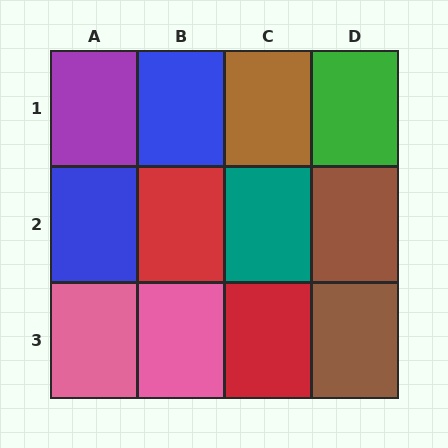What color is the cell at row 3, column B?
Pink.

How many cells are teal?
1 cell is teal.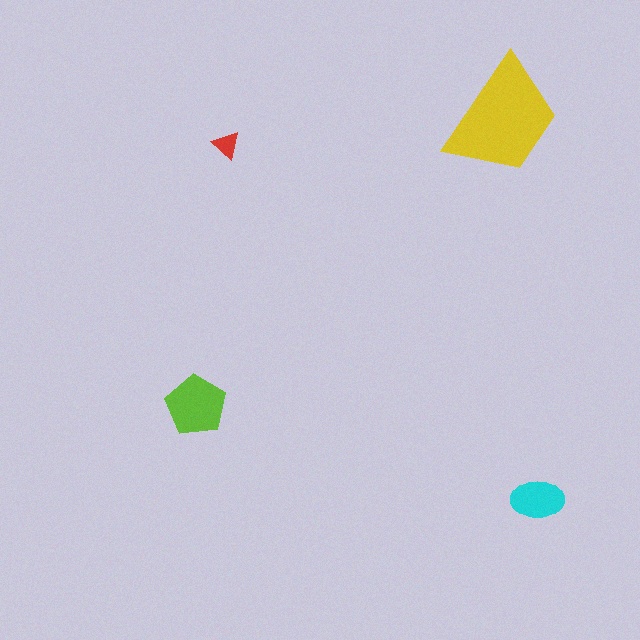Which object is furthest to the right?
The cyan ellipse is rightmost.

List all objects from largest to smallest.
The yellow trapezoid, the lime pentagon, the cyan ellipse, the red triangle.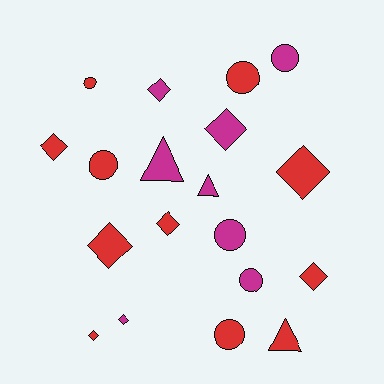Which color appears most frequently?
Red, with 11 objects.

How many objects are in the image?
There are 19 objects.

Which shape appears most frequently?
Diamond, with 9 objects.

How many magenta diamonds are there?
There are 3 magenta diamonds.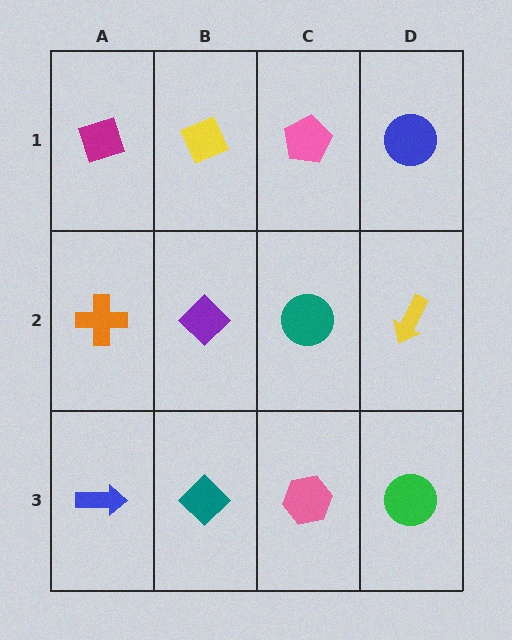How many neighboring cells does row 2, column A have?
3.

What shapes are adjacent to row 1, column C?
A teal circle (row 2, column C), a yellow diamond (row 1, column B), a blue circle (row 1, column D).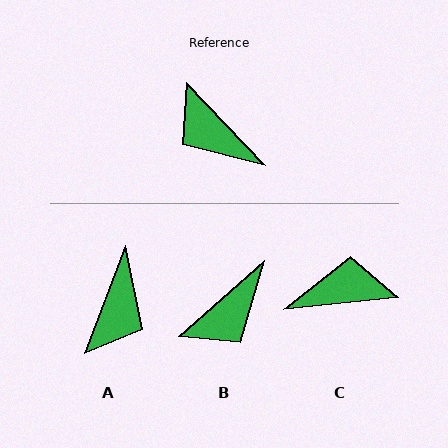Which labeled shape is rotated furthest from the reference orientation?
C, about 127 degrees away.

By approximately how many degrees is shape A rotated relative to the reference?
Approximately 116 degrees counter-clockwise.